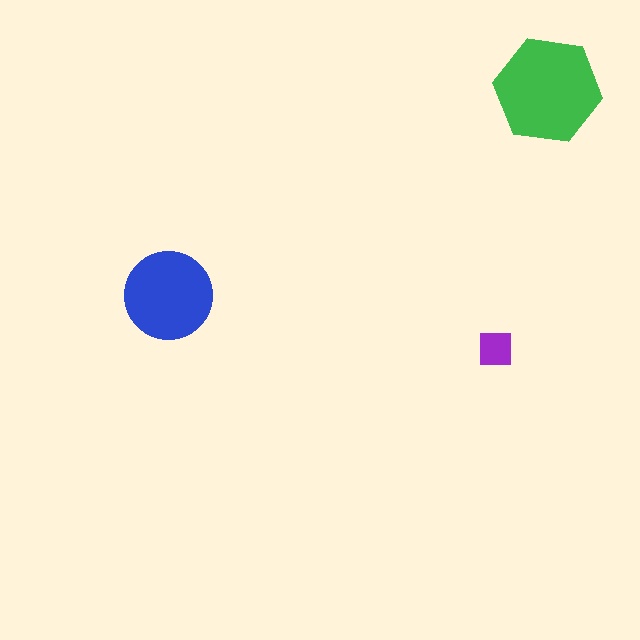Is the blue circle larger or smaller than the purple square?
Larger.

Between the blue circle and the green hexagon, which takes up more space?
The green hexagon.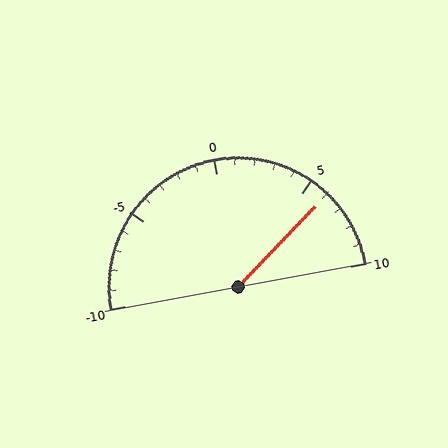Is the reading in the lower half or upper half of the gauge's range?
The reading is in the upper half of the range (-10 to 10).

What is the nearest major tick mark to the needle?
The nearest major tick mark is 5.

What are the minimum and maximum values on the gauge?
The gauge ranges from -10 to 10.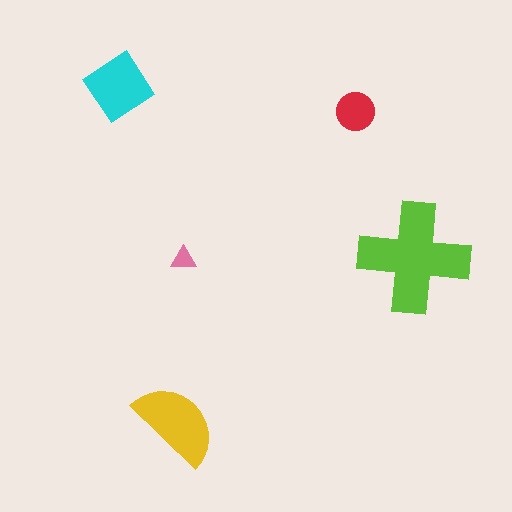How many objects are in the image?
There are 5 objects in the image.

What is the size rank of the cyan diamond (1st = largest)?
3rd.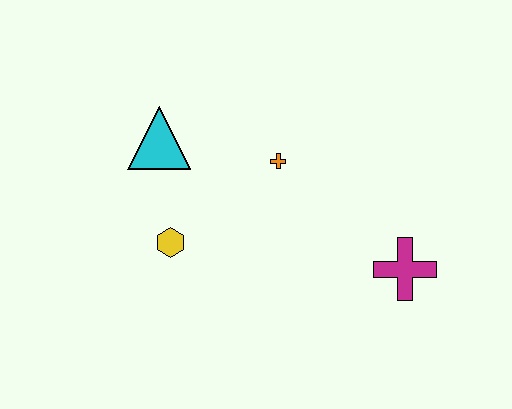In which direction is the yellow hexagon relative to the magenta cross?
The yellow hexagon is to the left of the magenta cross.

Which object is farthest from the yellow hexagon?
The magenta cross is farthest from the yellow hexagon.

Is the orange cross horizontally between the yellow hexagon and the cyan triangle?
No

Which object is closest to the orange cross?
The cyan triangle is closest to the orange cross.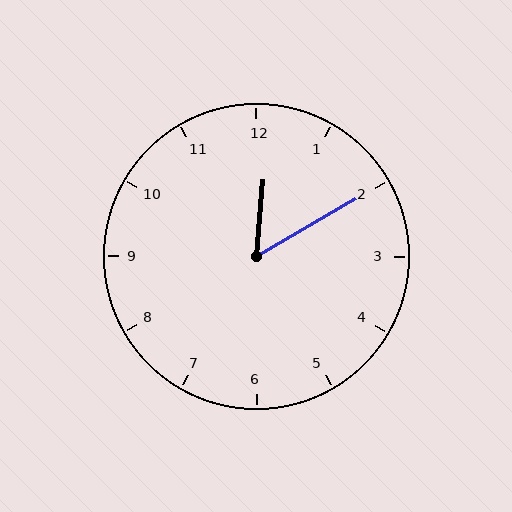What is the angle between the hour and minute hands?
Approximately 55 degrees.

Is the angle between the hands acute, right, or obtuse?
It is acute.